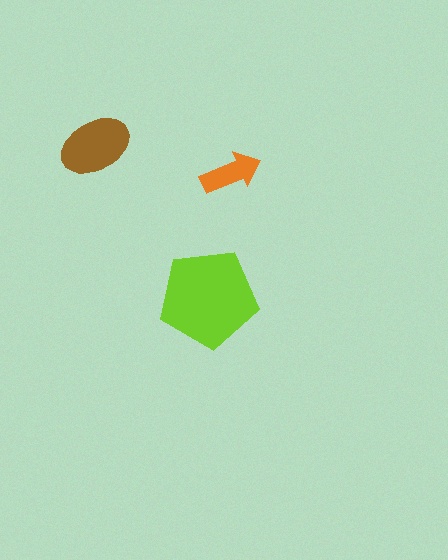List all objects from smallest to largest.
The orange arrow, the brown ellipse, the lime pentagon.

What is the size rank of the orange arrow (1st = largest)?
3rd.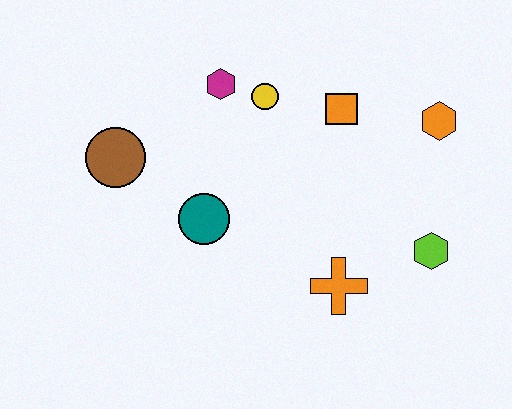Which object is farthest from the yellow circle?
The lime hexagon is farthest from the yellow circle.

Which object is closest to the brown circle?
The teal circle is closest to the brown circle.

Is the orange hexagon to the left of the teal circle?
No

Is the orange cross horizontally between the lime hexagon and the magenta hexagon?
Yes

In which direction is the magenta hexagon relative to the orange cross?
The magenta hexagon is above the orange cross.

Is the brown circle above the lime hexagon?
Yes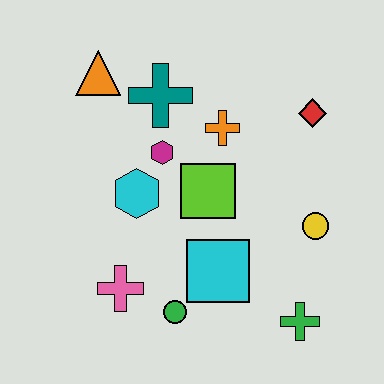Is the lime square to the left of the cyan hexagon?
No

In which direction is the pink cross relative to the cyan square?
The pink cross is to the left of the cyan square.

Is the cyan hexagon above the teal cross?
No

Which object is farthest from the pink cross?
The red diamond is farthest from the pink cross.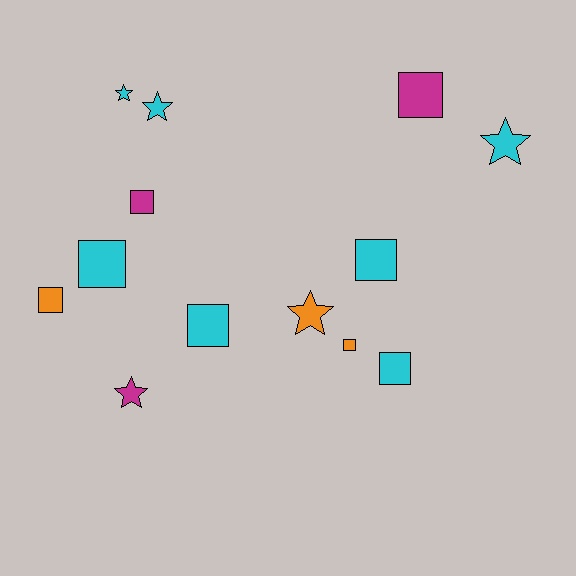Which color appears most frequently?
Cyan, with 7 objects.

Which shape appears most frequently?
Square, with 8 objects.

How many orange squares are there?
There are 2 orange squares.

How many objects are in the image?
There are 13 objects.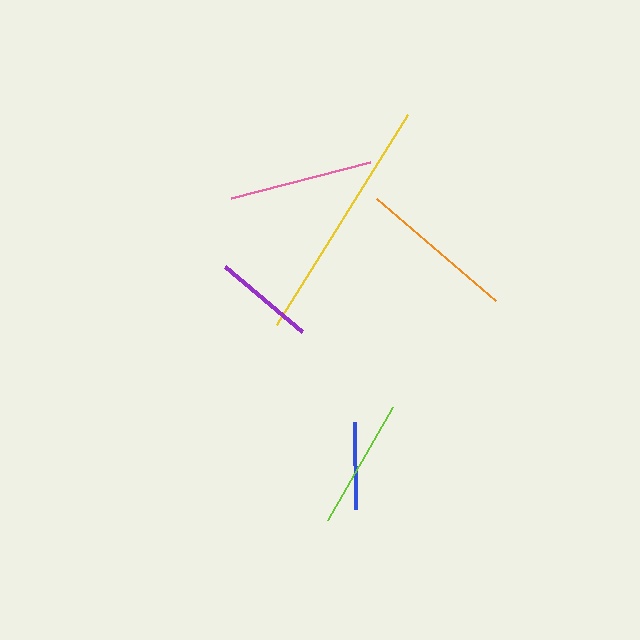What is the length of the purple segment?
The purple segment is approximately 100 pixels long.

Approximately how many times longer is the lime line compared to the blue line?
The lime line is approximately 1.5 times the length of the blue line.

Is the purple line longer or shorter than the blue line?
The purple line is longer than the blue line.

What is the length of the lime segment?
The lime segment is approximately 131 pixels long.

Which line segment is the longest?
The yellow line is the longest at approximately 248 pixels.